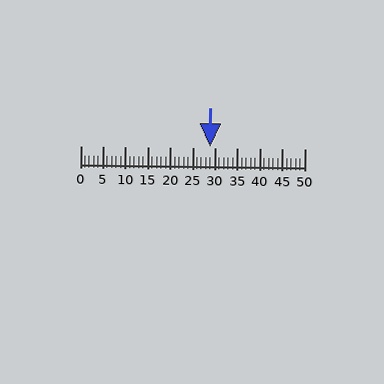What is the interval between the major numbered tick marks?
The major tick marks are spaced 5 units apart.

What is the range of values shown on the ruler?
The ruler shows values from 0 to 50.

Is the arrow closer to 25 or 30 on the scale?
The arrow is closer to 30.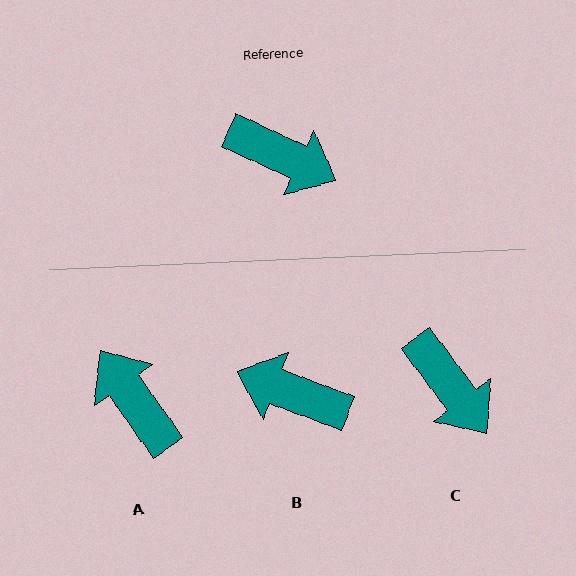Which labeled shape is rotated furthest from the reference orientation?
B, about 176 degrees away.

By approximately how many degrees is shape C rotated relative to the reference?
Approximately 28 degrees clockwise.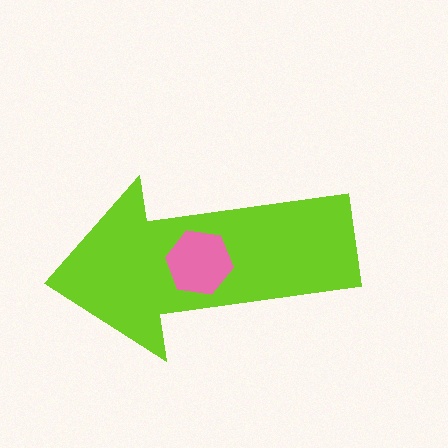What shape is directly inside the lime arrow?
The pink hexagon.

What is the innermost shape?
The pink hexagon.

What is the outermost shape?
The lime arrow.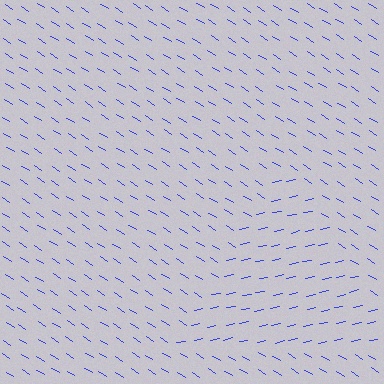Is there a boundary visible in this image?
Yes, there is a texture boundary formed by a change in line orientation.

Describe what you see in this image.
The image is filled with small blue line segments. A triangle region in the image has lines oriented differently from the surrounding lines, creating a visible texture boundary.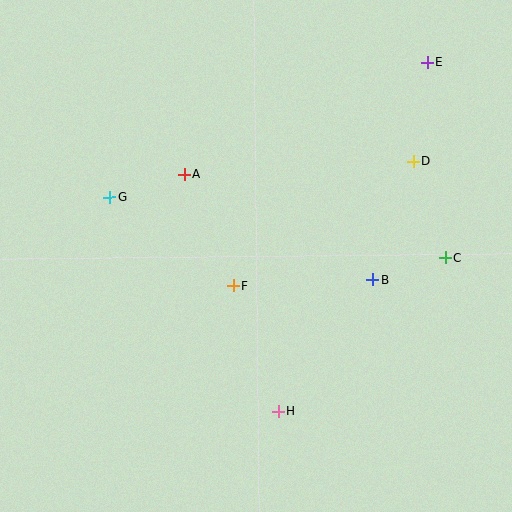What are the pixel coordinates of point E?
Point E is at (427, 63).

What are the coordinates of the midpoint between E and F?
The midpoint between E and F is at (330, 174).